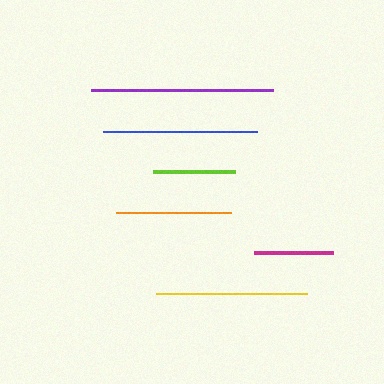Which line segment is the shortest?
The magenta line is the shortest at approximately 79 pixels.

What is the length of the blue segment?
The blue segment is approximately 155 pixels long.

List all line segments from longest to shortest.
From longest to shortest: purple, blue, yellow, orange, lime, magenta.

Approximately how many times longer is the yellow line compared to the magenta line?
The yellow line is approximately 1.9 times the length of the magenta line.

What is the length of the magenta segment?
The magenta segment is approximately 79 pixels long.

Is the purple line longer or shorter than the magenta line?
The purple line is longer than the magenta line.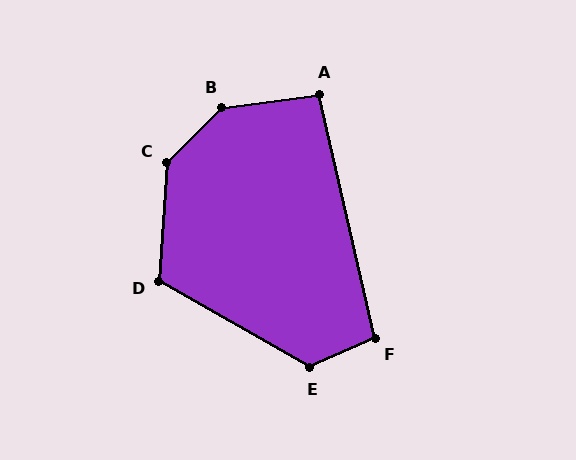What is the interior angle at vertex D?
Approximately 116 degrees (obtuse).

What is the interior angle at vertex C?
Approximately 138 degrees (obtuse).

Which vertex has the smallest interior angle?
A, at approximately 95 degrees.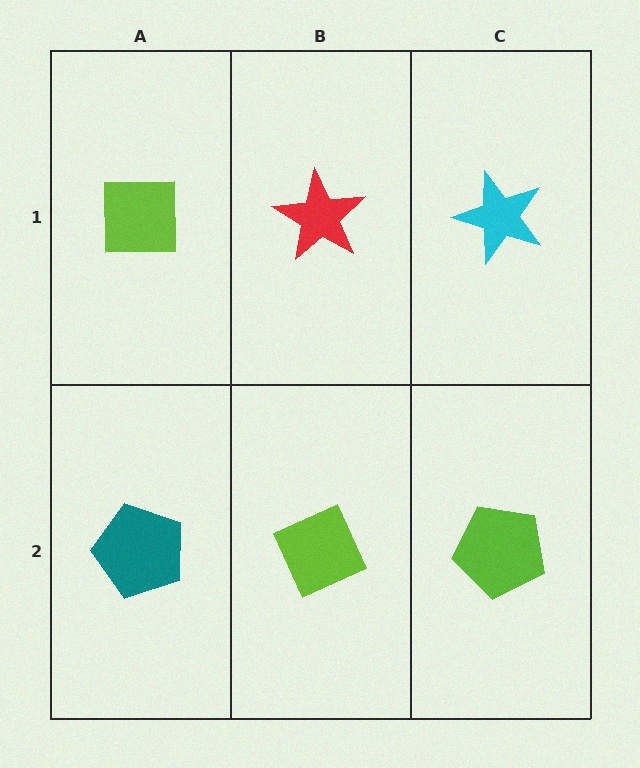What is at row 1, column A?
A lime square.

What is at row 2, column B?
A lime diamond.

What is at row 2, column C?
A lime pentagon.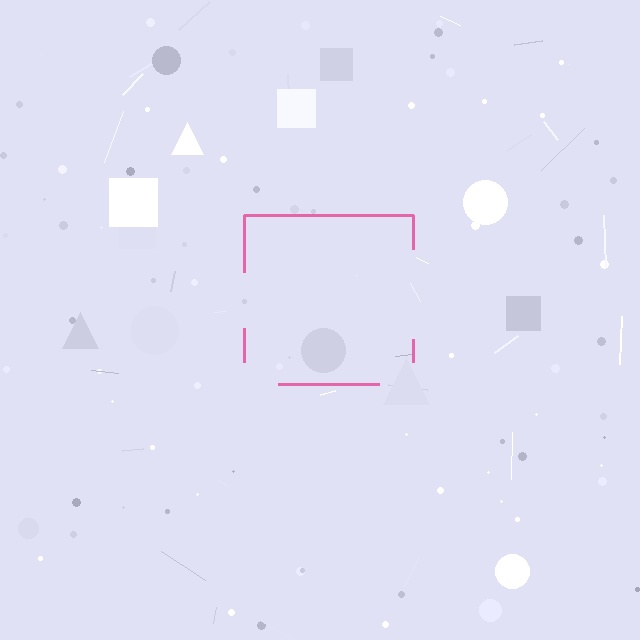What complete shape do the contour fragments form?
The contour fragments form a square.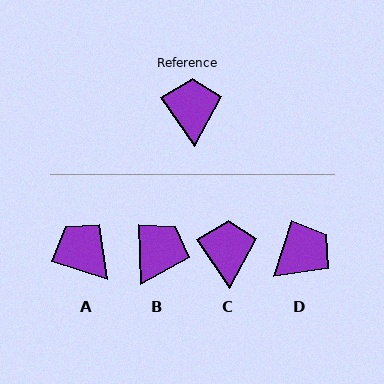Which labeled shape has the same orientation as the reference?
C.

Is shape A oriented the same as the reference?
No, it is off by about 37 degrees.